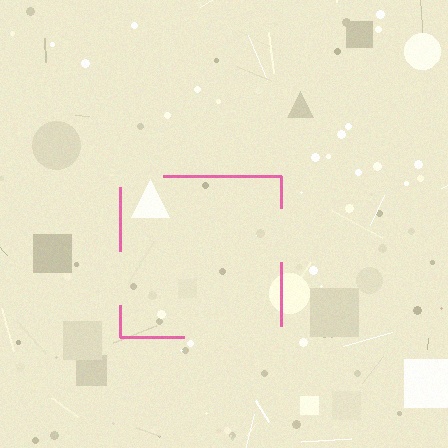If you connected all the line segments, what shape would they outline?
They would outline a square.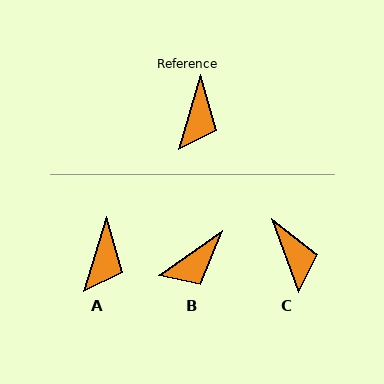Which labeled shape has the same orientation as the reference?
A.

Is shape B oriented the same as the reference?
No, it is off by about 38 degrees.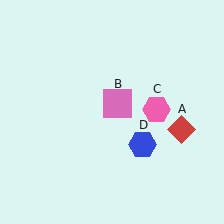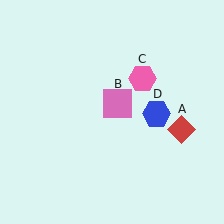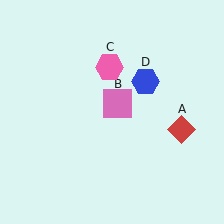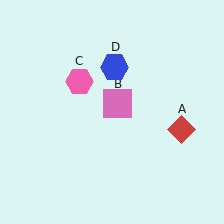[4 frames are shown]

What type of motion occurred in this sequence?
The pink hexagon (object C), blue hexagon (object D) rotated counterclockwise around the center of the scene.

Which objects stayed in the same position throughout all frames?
Red diamond (object A) and pink square (object B) remained stationary.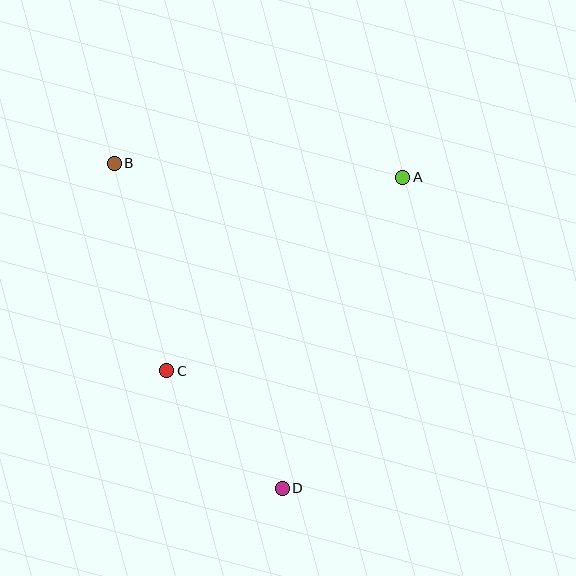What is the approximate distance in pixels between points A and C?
The distance between A and C is approximately 305 pixels.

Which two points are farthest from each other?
Points B and D are farthest from each other.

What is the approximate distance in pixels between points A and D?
The distance between A and D is approximately 334 pixels.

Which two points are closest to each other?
Points C and D are closest to each other.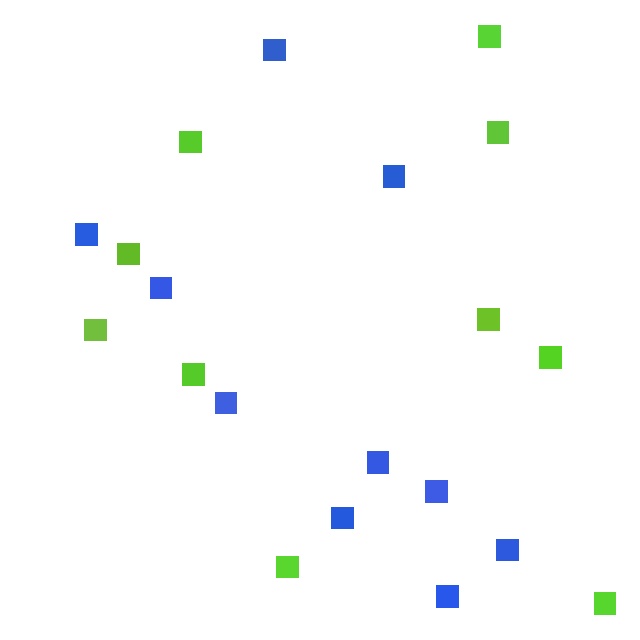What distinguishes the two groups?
There are 2 groups: one group of lime squares (10) and one group of blue squares (10).